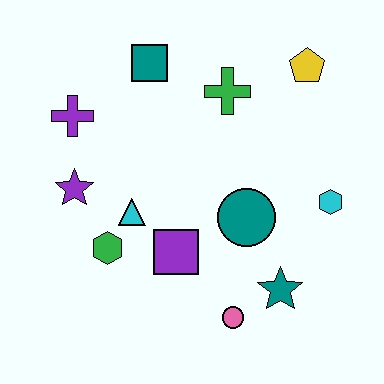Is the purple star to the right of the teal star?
No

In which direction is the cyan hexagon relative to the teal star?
The cyan hexagon is above the teal star.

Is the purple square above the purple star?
No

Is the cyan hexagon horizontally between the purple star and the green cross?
No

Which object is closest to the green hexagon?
The cyan triangle is closest to the green hexagon.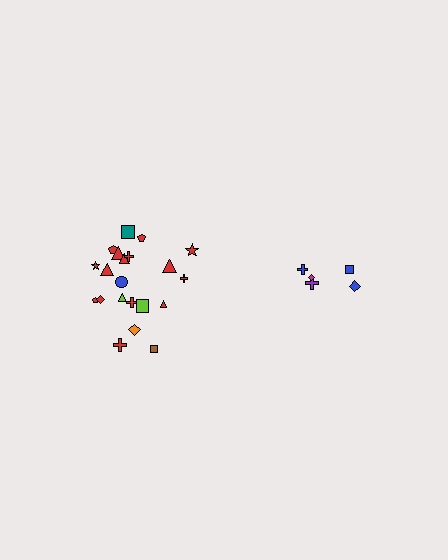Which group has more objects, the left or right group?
The left group.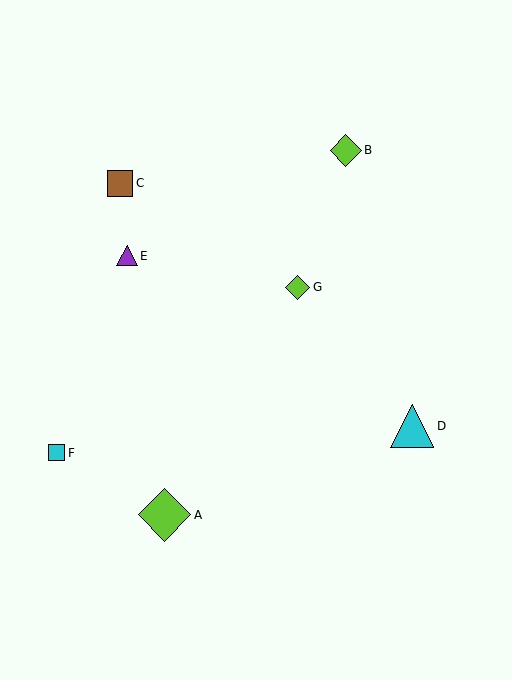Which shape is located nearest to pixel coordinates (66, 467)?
The cyan square (labeled F) at (57, 453) is nearest to that location.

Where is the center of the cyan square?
The center of the cyan square is at (57, 453).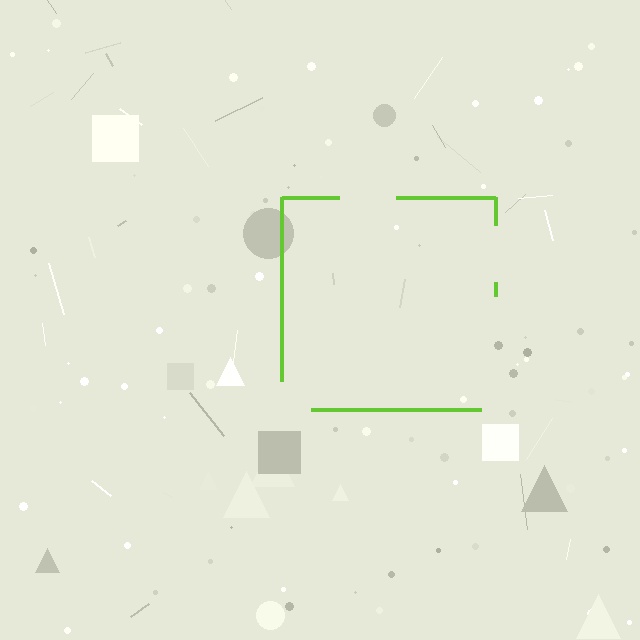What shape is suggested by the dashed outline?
The dashed outline suggests a square.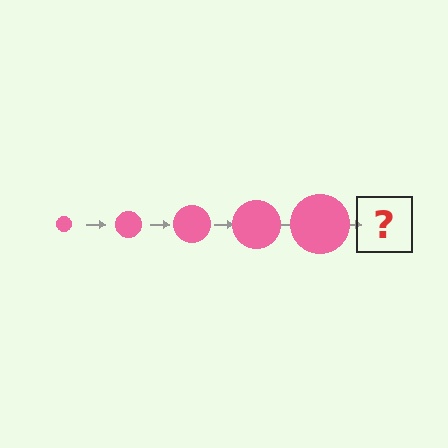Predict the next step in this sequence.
The next step is a pink circle, larger than the previous one.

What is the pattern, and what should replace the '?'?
The pattern is that the circle gets progressively larger each step. The '?' should be a pink circle, larger than the previous one.